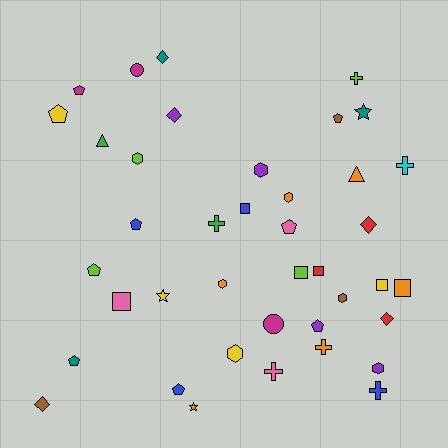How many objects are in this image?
There are 40 objects.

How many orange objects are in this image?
There are 6 orange objects.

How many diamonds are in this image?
There are 5 diamonds.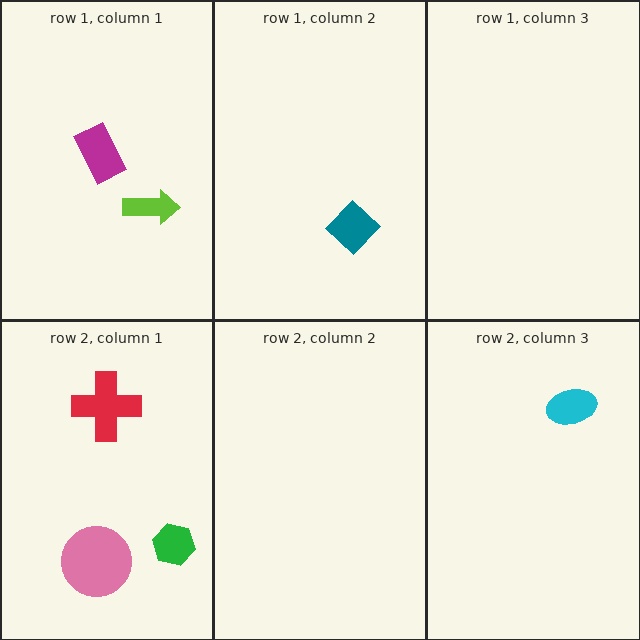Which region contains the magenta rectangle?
The row 1, column 1 region.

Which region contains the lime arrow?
The row 1, column 1 region.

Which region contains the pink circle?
The row 2, column 1 region.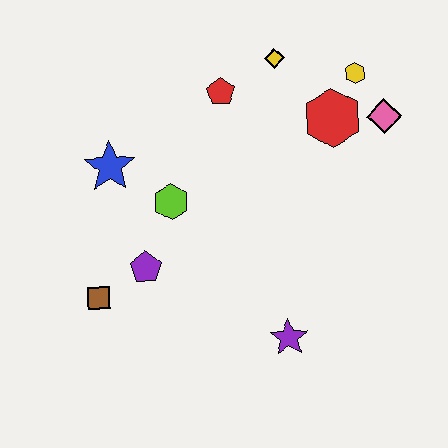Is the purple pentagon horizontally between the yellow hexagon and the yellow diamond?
No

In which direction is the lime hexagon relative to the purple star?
The lime hexagon is above the purple star.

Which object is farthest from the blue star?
The pink diamond is farthest from the blue star.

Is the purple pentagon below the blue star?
Yes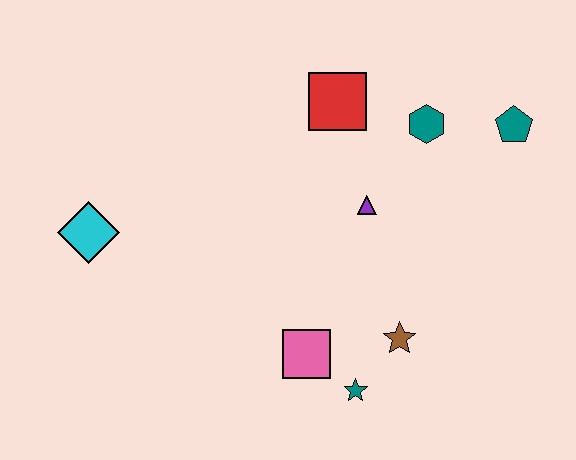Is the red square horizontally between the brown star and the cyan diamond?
Yes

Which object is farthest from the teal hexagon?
The cyan diamond is farthest from the teal hexagon.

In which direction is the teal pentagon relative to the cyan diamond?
The teal pentagon is to the right of the cyan diamond.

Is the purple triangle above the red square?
No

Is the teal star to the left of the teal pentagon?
Yes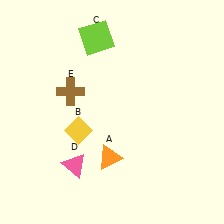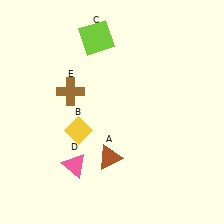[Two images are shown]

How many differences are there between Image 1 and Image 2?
There is 1 difference between the two images.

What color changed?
The triangle (A) changed from orange in Image 1 to brown in Image 2.